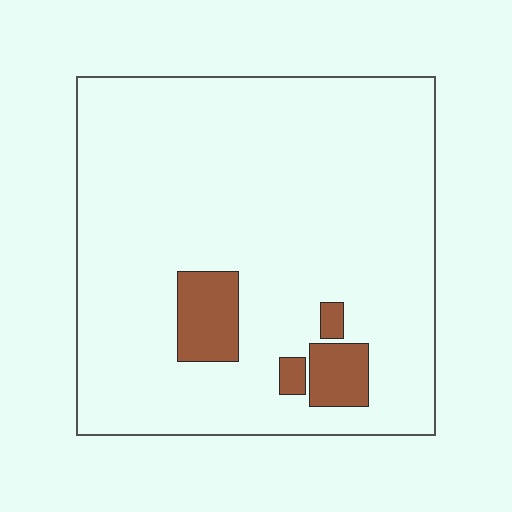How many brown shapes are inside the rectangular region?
4.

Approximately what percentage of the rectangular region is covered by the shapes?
Approximately 10%.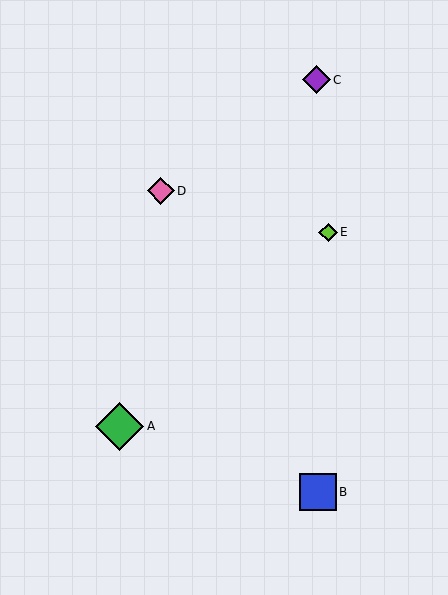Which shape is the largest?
The green diamond (labeled A) is the largest.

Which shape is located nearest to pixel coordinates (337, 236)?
The lime diamond (labeled E) at (328, 232) is nearest to that location.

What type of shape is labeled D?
Shape D is a pink diamond.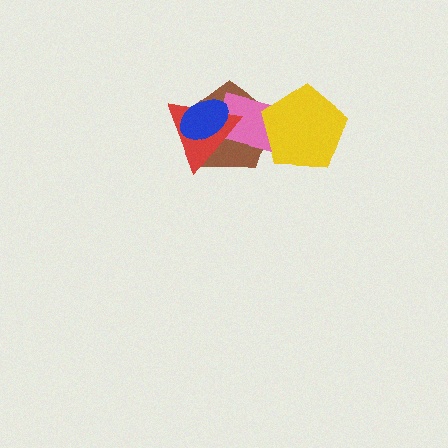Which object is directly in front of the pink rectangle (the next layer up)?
The red triangle is directly in front of the pink rectangle.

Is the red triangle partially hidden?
Yes, it is partially covered by another shape.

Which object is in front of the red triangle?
The blue ellipse is in front of the red triangle.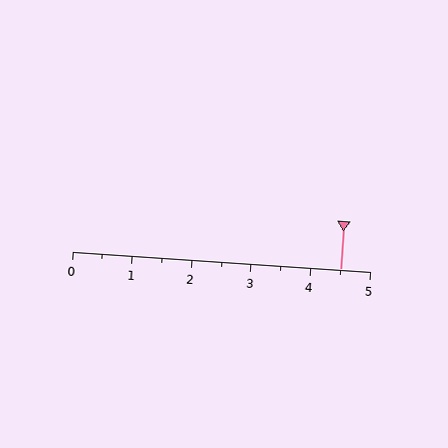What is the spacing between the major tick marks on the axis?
The major ticks are spaced 1 apart.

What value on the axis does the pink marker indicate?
The marker indicates approximately 4.5.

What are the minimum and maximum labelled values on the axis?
The axis runs from 0 to 5.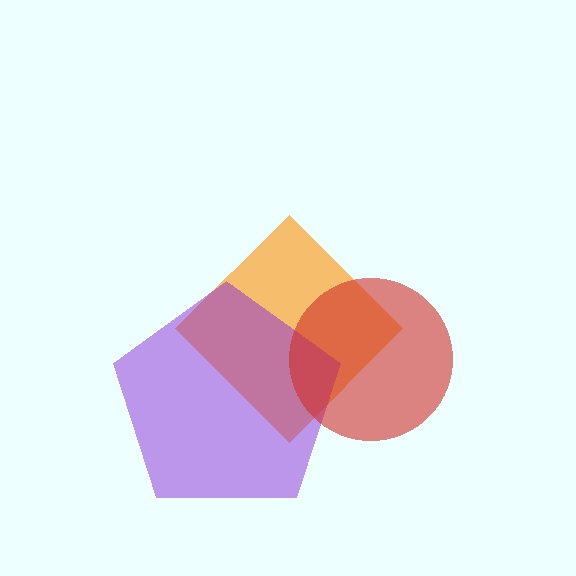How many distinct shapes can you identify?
There are 3 distinct shapes: an orange diamond, a purple pentagon, a red circle.